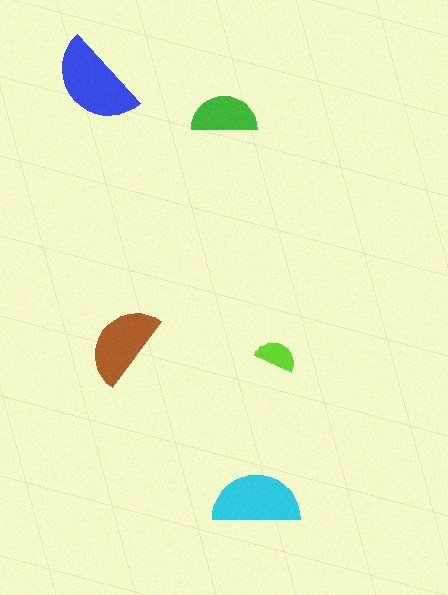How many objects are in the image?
There are 5 objects in the image.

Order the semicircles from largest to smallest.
the blue one, the cyan one, the brown one, the green one, the lime one.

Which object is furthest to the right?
The lime semicircle is rightmost.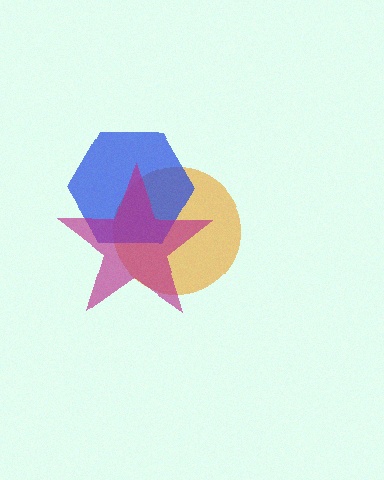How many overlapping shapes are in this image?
There are 3 overlapping shapes in the image.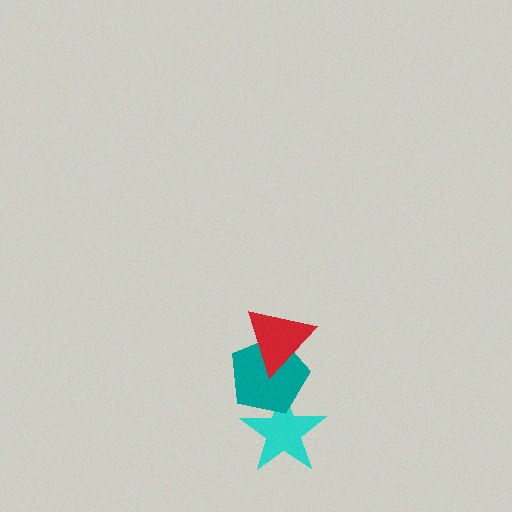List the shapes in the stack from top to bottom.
From top to bottom: the red triangle, the teal pentagon, the cyan star.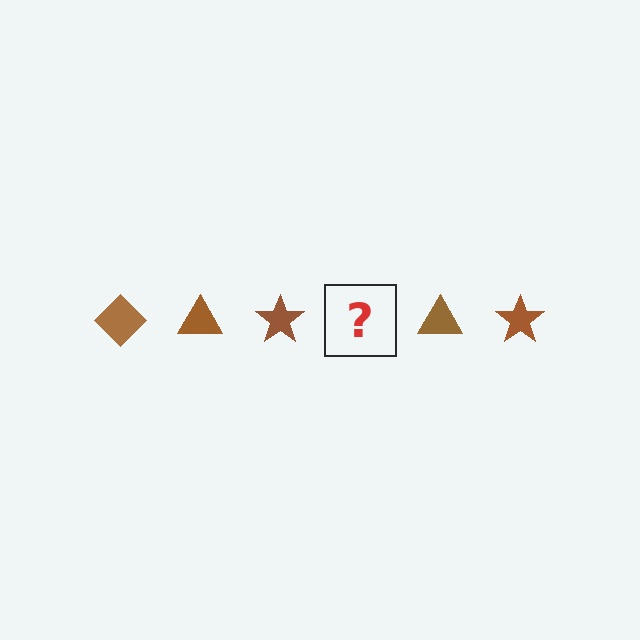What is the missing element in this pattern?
The missing element is a brown diamond.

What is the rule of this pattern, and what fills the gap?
The rule is that the pattern cycles through diamond, triangle, star shapes in brown. The gap should be filled with a brown diamond.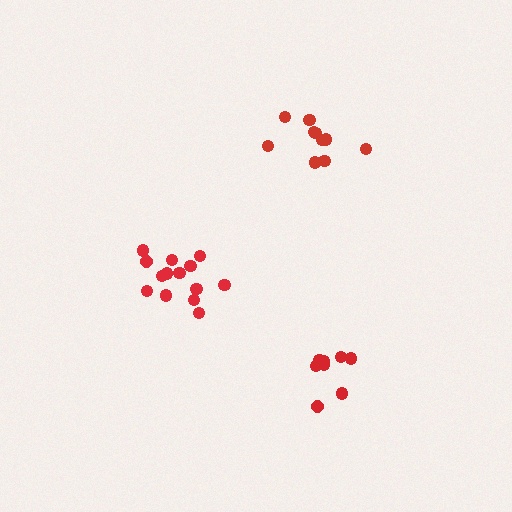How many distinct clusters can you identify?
There are 3 distinct clusters.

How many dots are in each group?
Group 1: 14 dots, Group 2: 8 dots, Group 3: 10 dots (32 total).